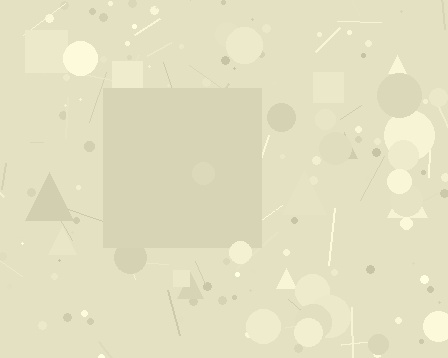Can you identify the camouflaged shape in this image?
The camouflaged shape is a square.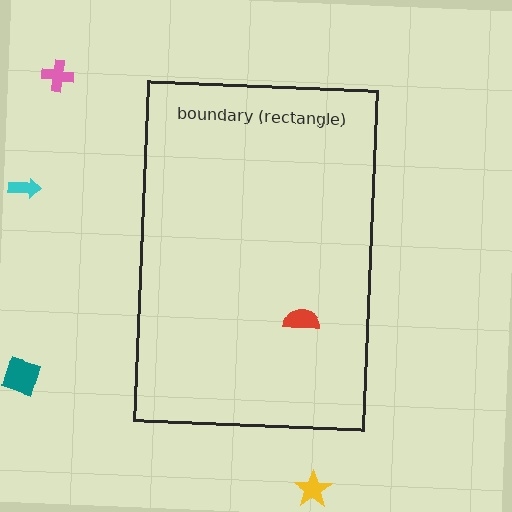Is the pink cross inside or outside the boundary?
Outside.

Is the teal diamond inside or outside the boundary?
Outside.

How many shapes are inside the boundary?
1 inside, 4 outside.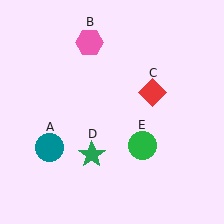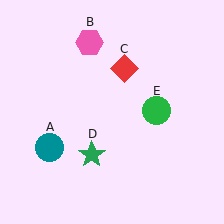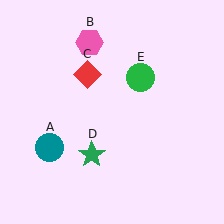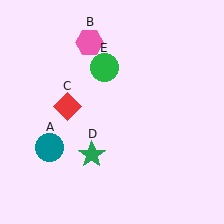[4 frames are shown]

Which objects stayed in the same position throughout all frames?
Teal circle (object A) and pink hexagon (object B) and green star (object D) remained stationary.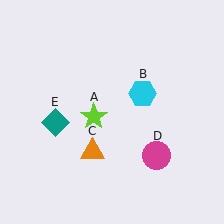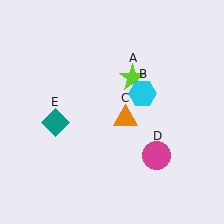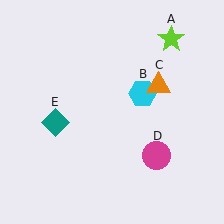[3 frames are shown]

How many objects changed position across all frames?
2 objects changed position: lime star (object A), orange triangle (object C).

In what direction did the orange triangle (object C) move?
The orange triangle (object C) moved up and to the right.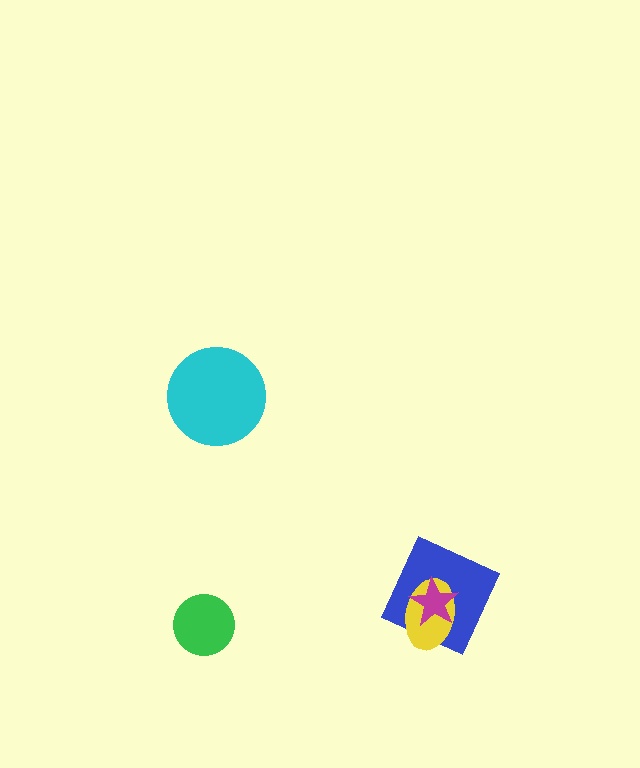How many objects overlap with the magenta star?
2 objects overlap with the magenta star.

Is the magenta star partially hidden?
No, no other shape covers it.